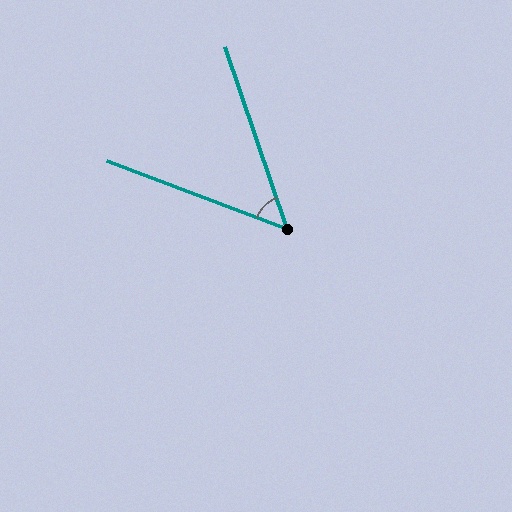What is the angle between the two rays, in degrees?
Approximately 51 degrees.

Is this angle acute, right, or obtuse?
It is acute.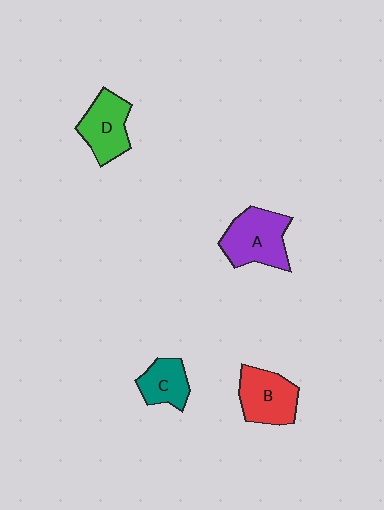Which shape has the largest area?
Shape A (purple).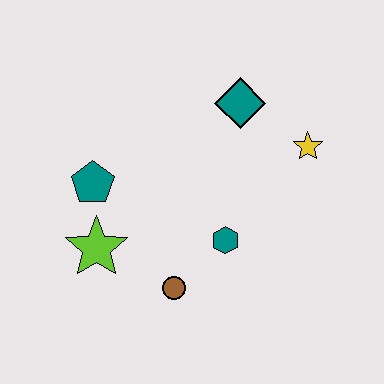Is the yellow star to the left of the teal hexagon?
No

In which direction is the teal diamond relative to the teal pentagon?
The teal diamond is to the right of the teal pentagon.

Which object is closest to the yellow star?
The teal diamond is closest to the yellow star.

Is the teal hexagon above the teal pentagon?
No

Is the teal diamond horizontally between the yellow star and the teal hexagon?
Yes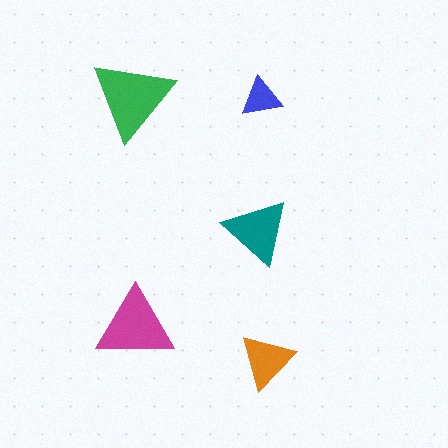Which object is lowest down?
The orange triangle is bottommost.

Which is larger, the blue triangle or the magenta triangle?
The magenta one.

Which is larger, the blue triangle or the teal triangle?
The teal one.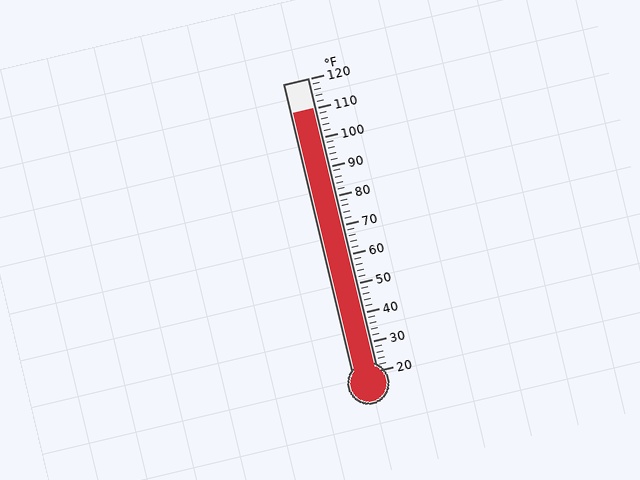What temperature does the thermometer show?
The thermometer shows approximately 110°F.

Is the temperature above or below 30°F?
The temperature is above 30°F.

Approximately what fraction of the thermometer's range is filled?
The thermometer is filled to approximately 90% of its range.